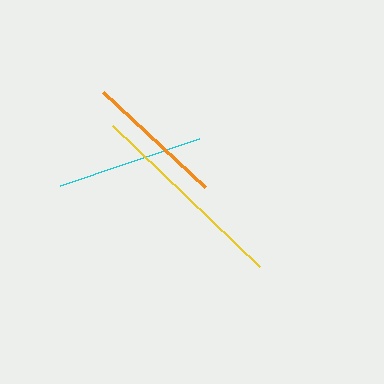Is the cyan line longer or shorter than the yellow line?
The yellow line is longer than the cyan line.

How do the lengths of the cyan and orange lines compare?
The cyan and orange lines are approximately the same length.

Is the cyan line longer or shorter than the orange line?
The cyan line is longer than the orange line.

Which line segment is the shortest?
The orange line is the shortest at approximately 139 pixels.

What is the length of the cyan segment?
The cyan segment is approximately 146 pixels long.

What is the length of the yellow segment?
The yellow segment is approximately 204 pixels long.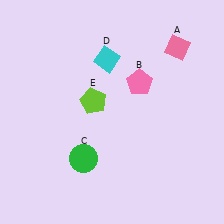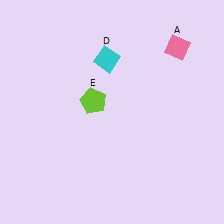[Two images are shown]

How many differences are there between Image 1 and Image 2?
There are 2 differences between the two images.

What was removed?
The pink pentagon (B), the green circle (C) were removed in Image 2.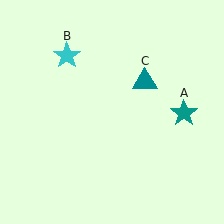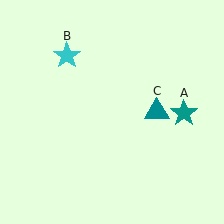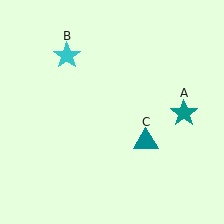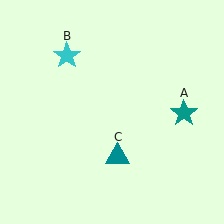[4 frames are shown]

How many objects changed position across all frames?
1 object changed position: teal triangle (object C).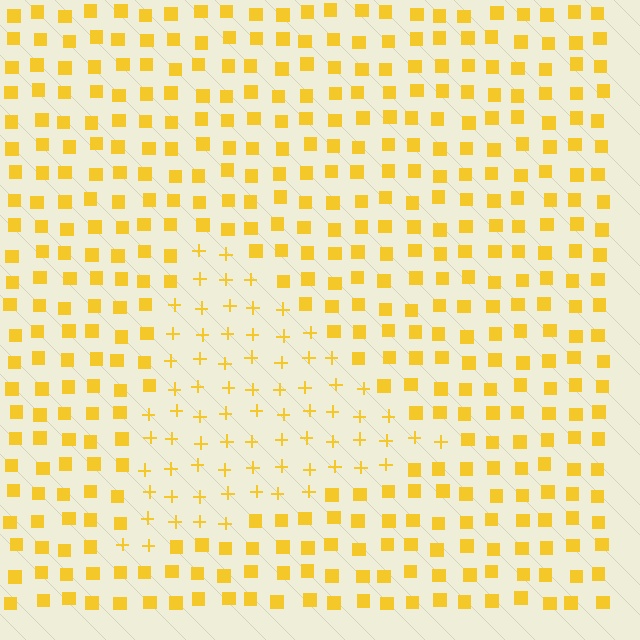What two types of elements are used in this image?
The image uses plus signs inside the triangle region and squares outside it.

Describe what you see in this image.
The image is filled with small yellow elements arranged in a uniform grid. A triangle-shaped region contains plus signs, while the surrounding area contains squares. The boundary is defined purely by the change in element shape.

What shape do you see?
I see a triangle.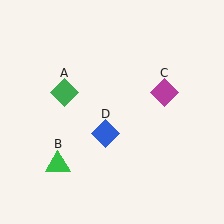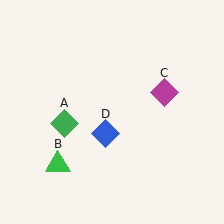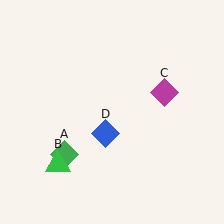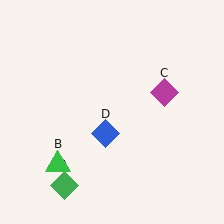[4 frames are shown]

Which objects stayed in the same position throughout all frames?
Green triangle (object B) and magenta diamond (object C) and blue diamond (object D) remained stationary.